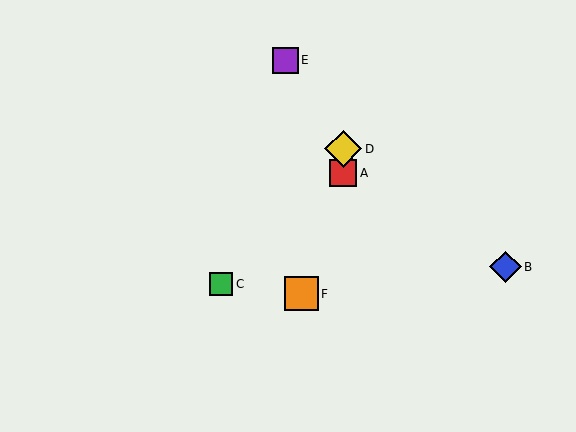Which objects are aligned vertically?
Objects A, D are aligned vertically.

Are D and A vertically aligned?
Yes, both are at x≈343.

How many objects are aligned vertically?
2 objects (A, D) are aligned vertically.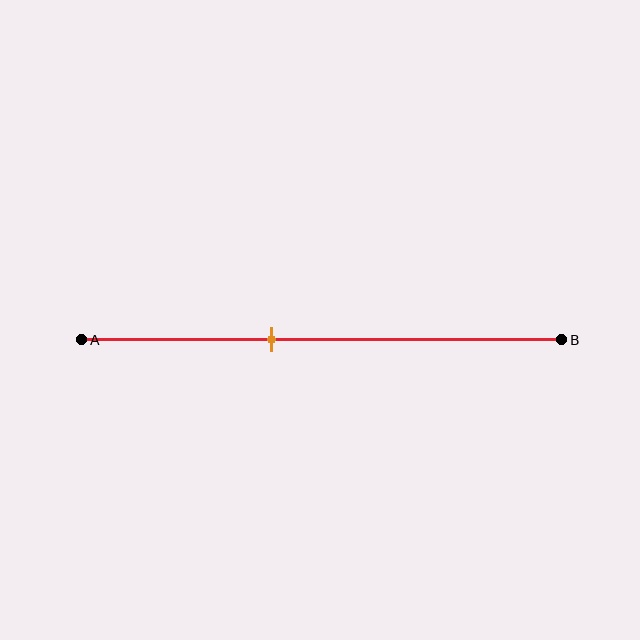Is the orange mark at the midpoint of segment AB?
No, the mark is at about 40% from A, not at the 50% midpoint.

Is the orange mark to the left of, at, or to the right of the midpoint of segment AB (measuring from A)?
The orange mark is to the left of the midpoint of segment AB.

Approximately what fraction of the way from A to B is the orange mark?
The orange mark is approximately 40% of the way from A to B.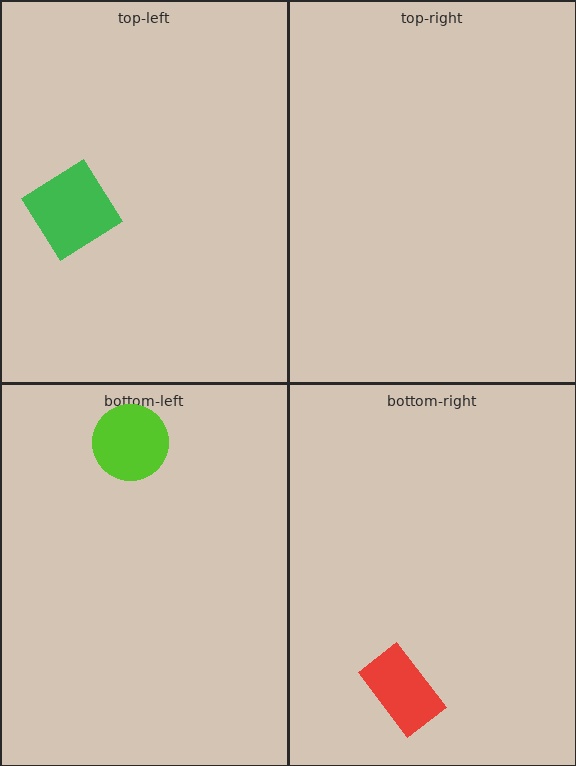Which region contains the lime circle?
The bottom-left region.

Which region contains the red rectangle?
The bottom-right region.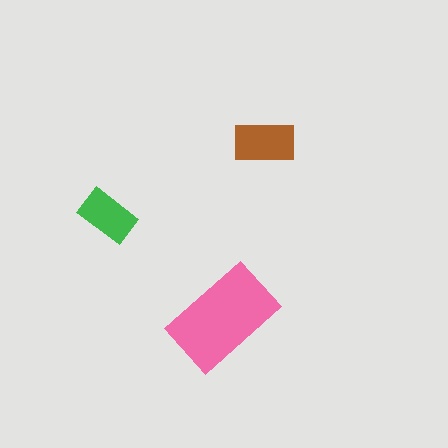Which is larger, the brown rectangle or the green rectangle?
The brown one.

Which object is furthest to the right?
The brown rectangle is rightmost.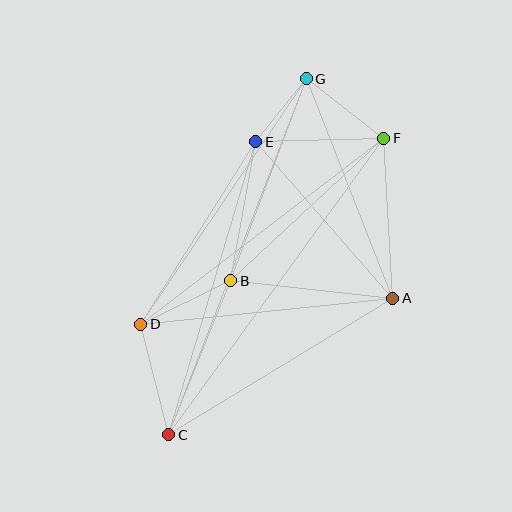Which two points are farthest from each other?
Points C and G are farthest from each other.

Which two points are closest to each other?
Points E and G are closest to each other.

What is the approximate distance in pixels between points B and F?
The distance between B and F is approximately 209 pixels.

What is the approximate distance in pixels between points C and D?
The distance between C and D is approximately 114 pixels.